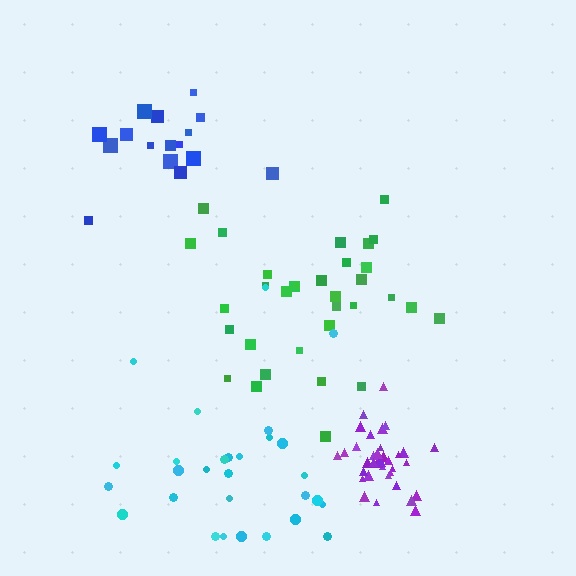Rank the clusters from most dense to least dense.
purple, green, cyan, blue.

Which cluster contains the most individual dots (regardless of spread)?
Purple (35).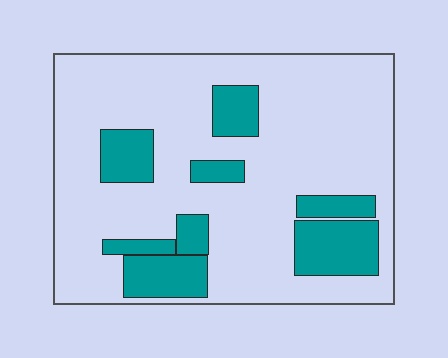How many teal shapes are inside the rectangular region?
8.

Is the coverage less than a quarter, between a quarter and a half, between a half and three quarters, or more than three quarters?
Less than a quarter.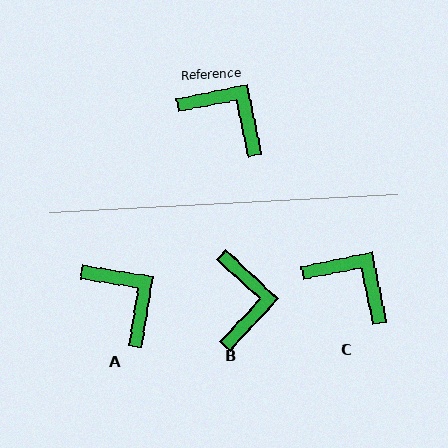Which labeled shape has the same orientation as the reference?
C.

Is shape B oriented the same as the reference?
No, it is off by about 55 degrees.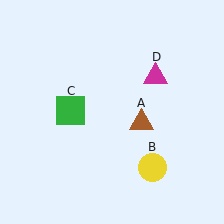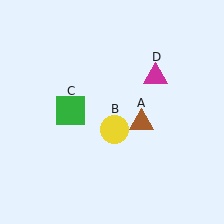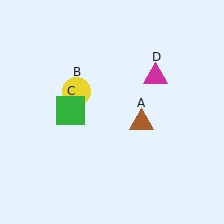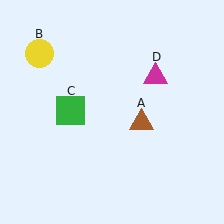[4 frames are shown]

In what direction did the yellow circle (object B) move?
The yellow circle (object B) moved up and to the left.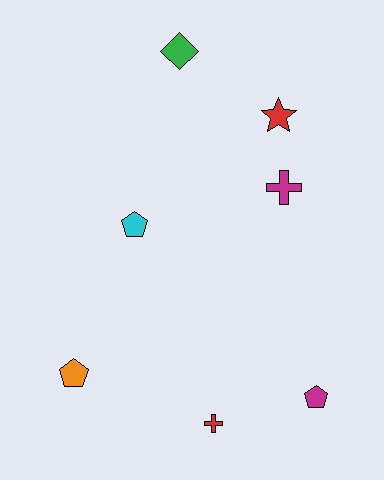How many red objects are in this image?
There are 2 red objects.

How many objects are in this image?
There are 7 objects.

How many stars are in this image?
There is 1 star.